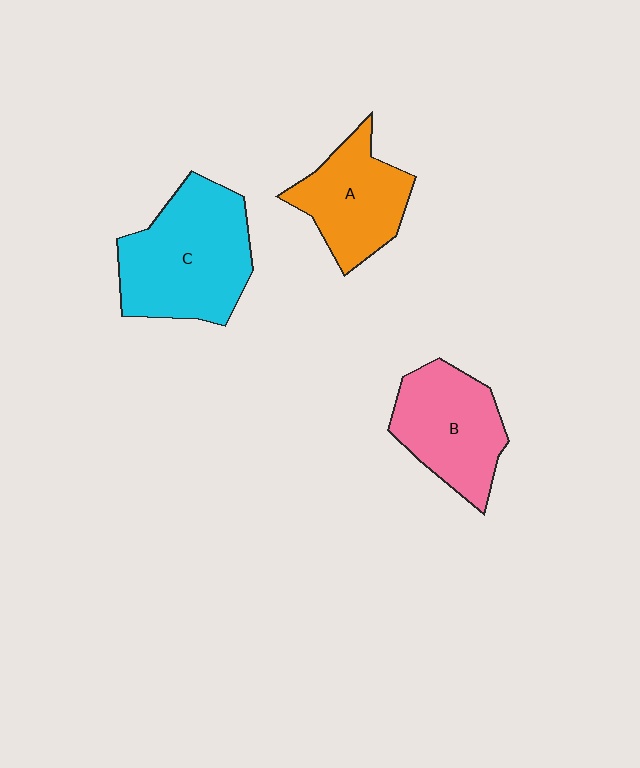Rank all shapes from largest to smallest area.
From largest to smallest: C (cyan), B (pink), A (orange).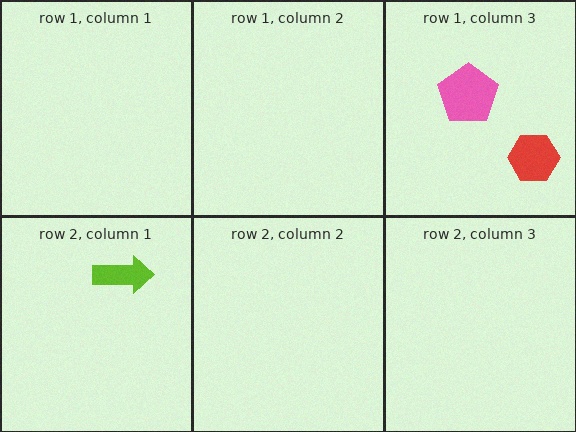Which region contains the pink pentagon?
The row 1, column 3 region.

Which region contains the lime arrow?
The row 2, column 1 region.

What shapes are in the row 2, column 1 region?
The lime arrow.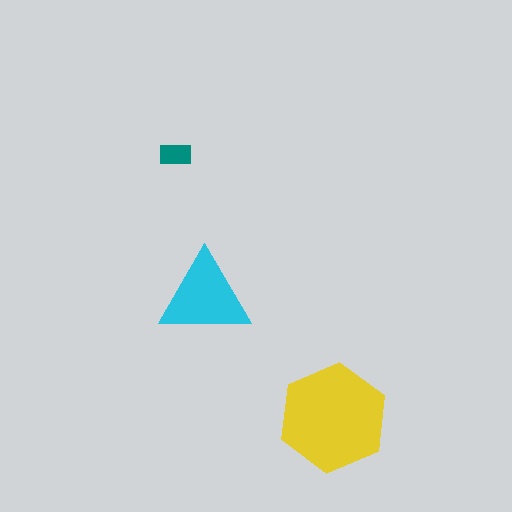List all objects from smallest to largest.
The teal rectangle, the cyan triangle, the yellow hexagon.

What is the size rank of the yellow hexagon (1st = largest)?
1st.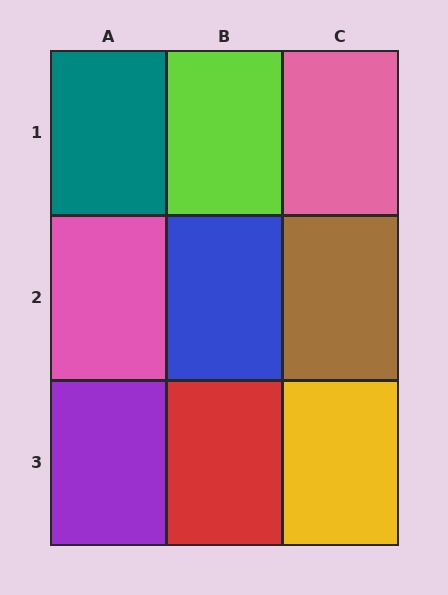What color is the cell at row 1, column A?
Teal.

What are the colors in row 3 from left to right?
Purple, red, yellow.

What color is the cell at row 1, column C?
Pink.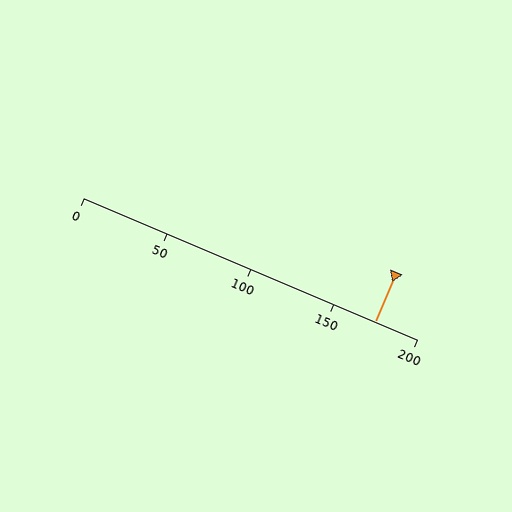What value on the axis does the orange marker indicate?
The marker indicates approximately 175.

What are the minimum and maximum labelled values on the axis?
The axis runs from 0 to 200.